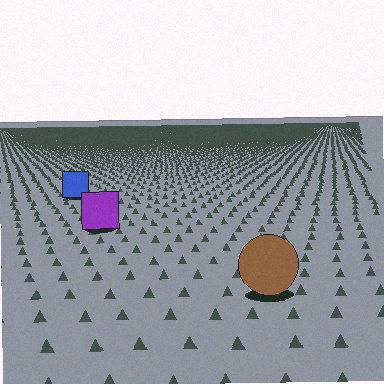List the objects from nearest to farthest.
From nearest to farthest: the brown circle, the purple square, the blue square.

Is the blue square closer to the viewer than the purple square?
No. The purple square is closer — you can tell from the texture gradient: the ground texture is coarser near it.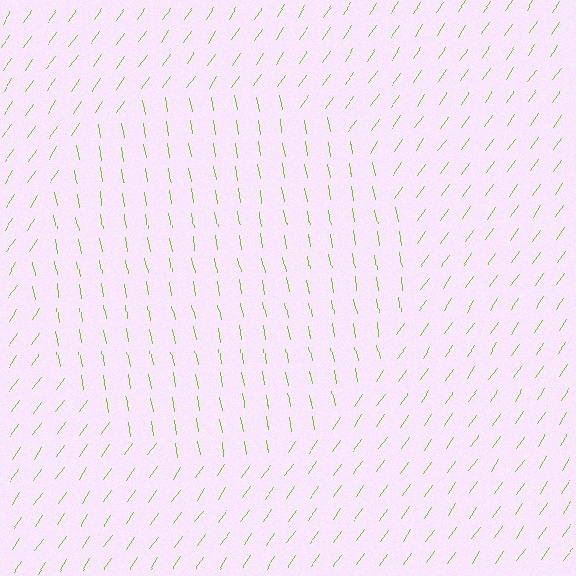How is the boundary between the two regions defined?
The boundary is defined purely by a change in line orientation (approximately 45 degrees difference). All lines are the same color and thickness.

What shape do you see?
I see a circle.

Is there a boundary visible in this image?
Yes, there is a texture boundary formed by a change in line orientation.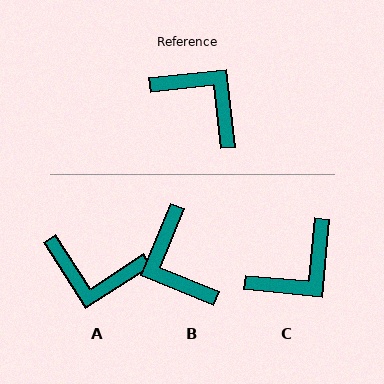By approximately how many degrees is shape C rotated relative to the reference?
Approximately 102 degrees clockwise.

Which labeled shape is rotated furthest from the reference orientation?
A, about 154 degrees away.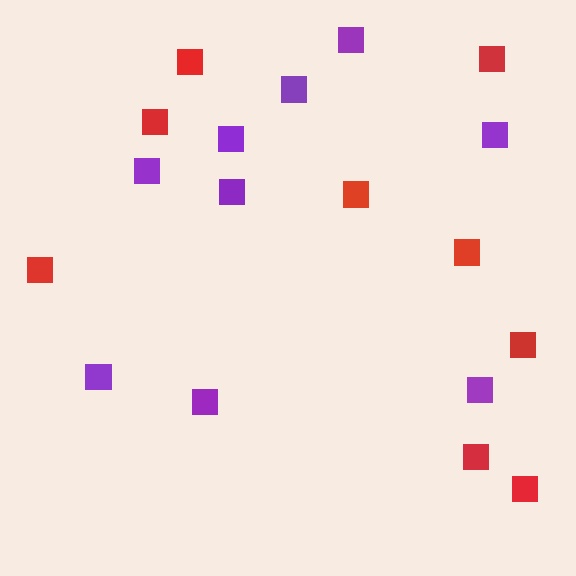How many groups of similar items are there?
There are 2 groups: one group of red squares (9) and one group of purple squares (9).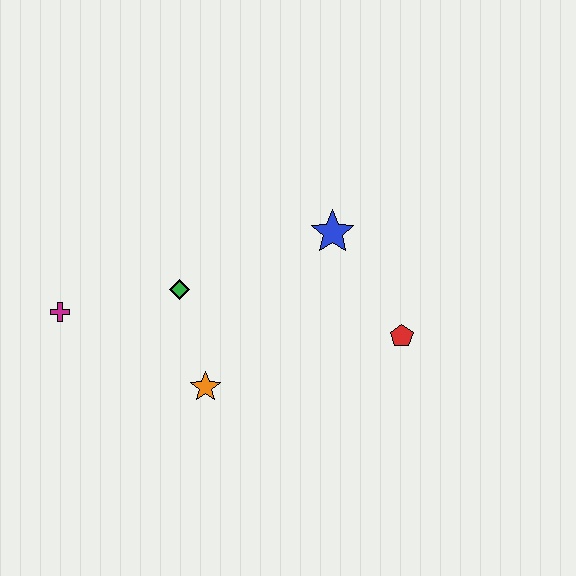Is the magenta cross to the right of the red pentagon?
No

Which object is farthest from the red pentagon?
The magenta cross is farthest from the red pentagon.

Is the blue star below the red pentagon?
No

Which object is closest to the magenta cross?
The green diamond is closest to the magenta cross.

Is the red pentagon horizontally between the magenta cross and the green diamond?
No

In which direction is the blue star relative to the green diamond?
The blue star is to the right of the green diamond.